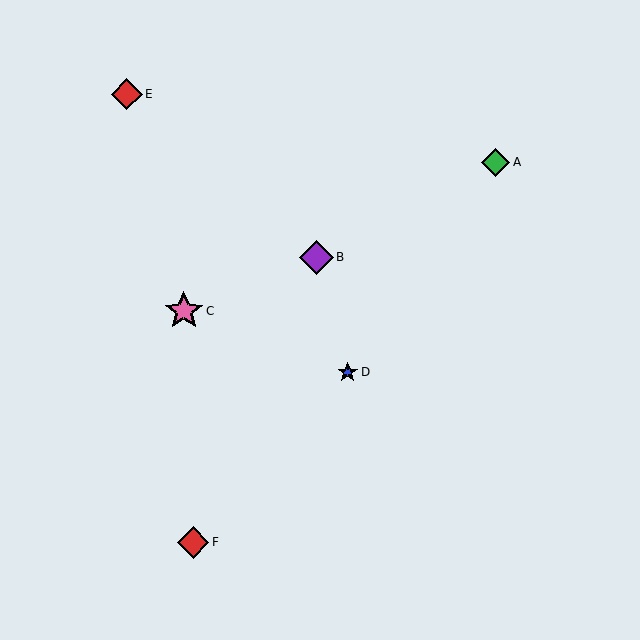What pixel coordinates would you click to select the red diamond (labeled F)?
Click at (193, 542) to select the red diamond F.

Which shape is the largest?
The pink star (labeled C) is the largest.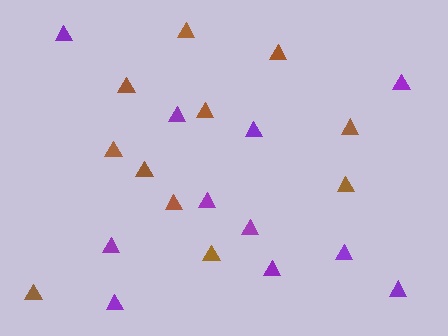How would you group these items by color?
There are 2 groups: one group of purple triangles (11) and one group of brown triangles (11).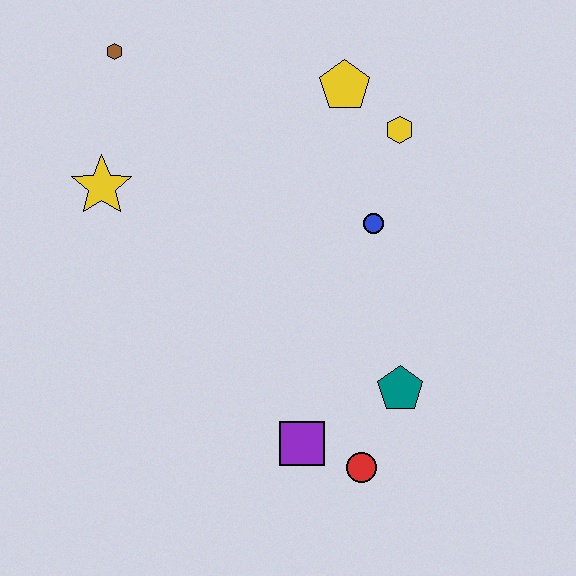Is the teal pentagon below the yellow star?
Yes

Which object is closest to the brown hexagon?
The yellow star is closest to the brown hexagon.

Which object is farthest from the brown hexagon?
The red circle is farthest from the brown hexagon.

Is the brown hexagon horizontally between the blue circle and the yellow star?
Yes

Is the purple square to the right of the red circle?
No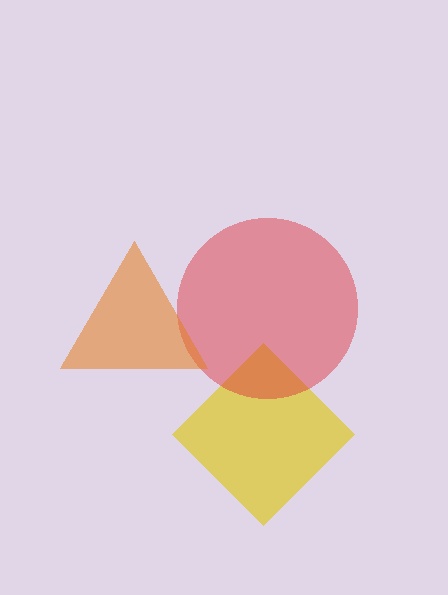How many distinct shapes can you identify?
There are 3 distinct shapes: a yellow diamond, a red circle, an orange triangle.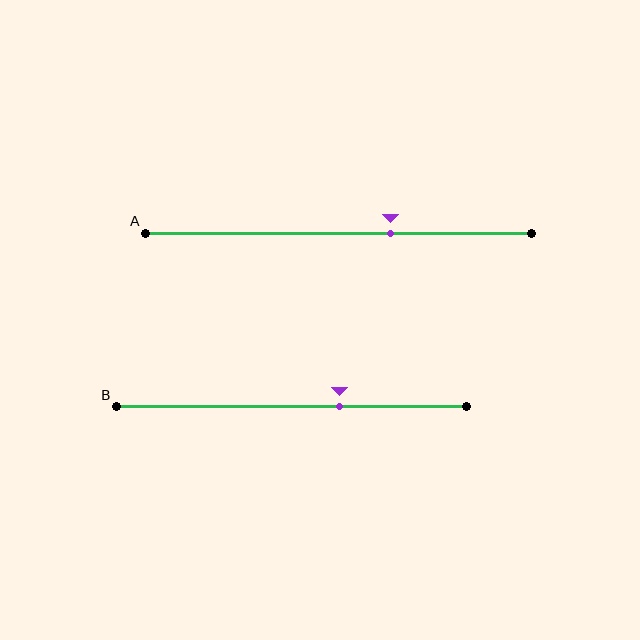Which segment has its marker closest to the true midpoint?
Segment A has its marker closest to the true midpoint.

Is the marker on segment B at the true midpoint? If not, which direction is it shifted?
No, the marker on segment B is shifted to the right by about 14% of the segment length.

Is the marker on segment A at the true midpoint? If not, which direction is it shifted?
No, the marker on segment A is shifted to the right by about 13% of the segment length.